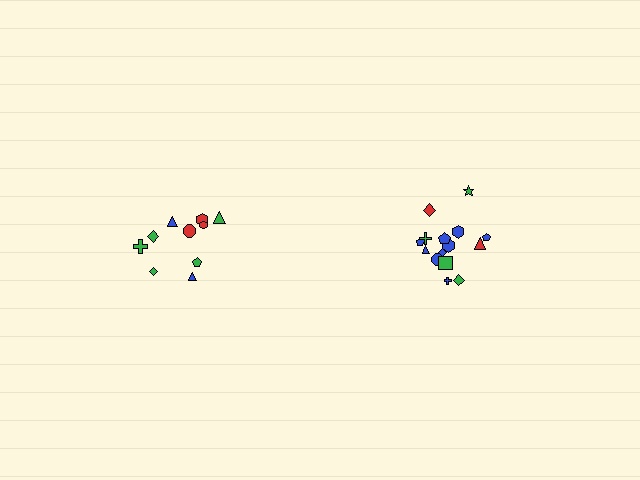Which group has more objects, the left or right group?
The right group.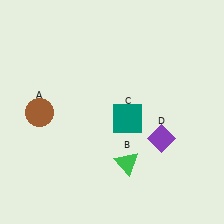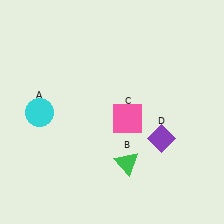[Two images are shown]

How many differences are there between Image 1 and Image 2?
There are 2 differences between the two images.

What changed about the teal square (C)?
In Image 1, C is teal. In Image 2, it changed to pink.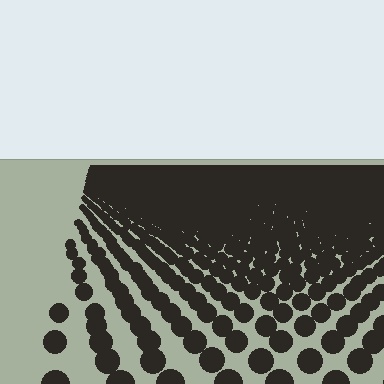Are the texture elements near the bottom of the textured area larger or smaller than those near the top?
Larger. Near the bottom, elements are closer to the viewer and appear at a bigger on-screen size.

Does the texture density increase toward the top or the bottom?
Density increases toward the top.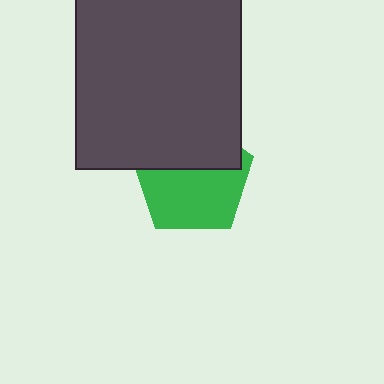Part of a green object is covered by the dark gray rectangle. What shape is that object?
It is a pentagon.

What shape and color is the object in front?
The object in front is a dark gray rectangle.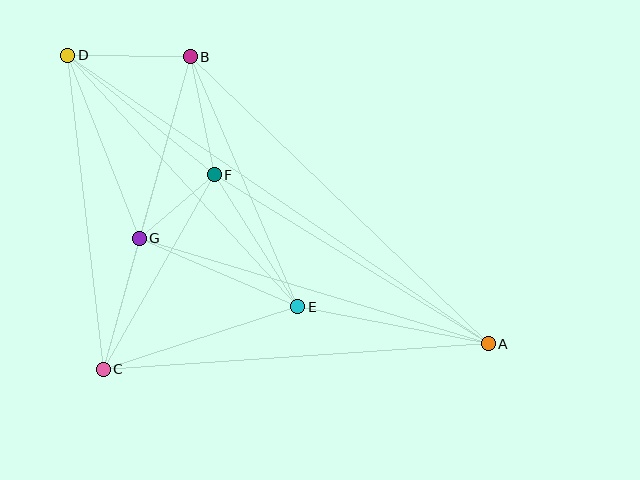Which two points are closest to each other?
Points F and G are closest to each other.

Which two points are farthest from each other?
Points A and D are farthest from each other.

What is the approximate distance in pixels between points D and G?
The distance between D and G is approximately 197 pixels.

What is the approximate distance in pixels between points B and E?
The distance between B and E is approximately 272 pixels.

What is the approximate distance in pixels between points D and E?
The distance between D and E is approximately 341 pixels.